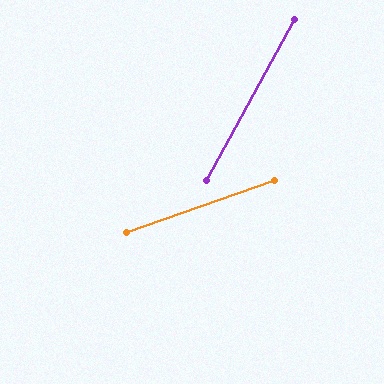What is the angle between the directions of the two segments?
Approximately 42 degrees.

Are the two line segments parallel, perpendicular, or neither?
Neither parallel nor perpendicular — they differ by about 42°.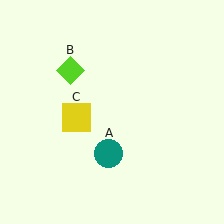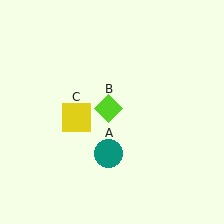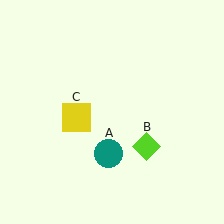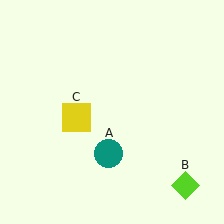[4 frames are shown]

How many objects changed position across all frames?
1 object changed position: lime diamond (object B).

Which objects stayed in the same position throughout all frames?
Teal circle (object A) and yellow square (object C) remained stationary.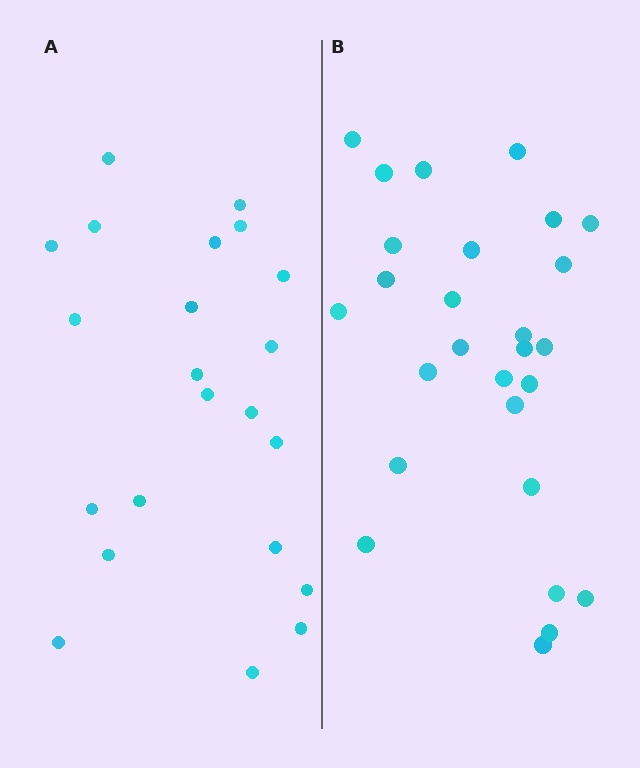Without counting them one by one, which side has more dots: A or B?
Region B (the right region) has more dots.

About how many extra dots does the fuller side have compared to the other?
Region B has about 5 more dots than region A.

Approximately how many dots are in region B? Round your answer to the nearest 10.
About 30 dots. (The exact count is 27, which rounds to 30.)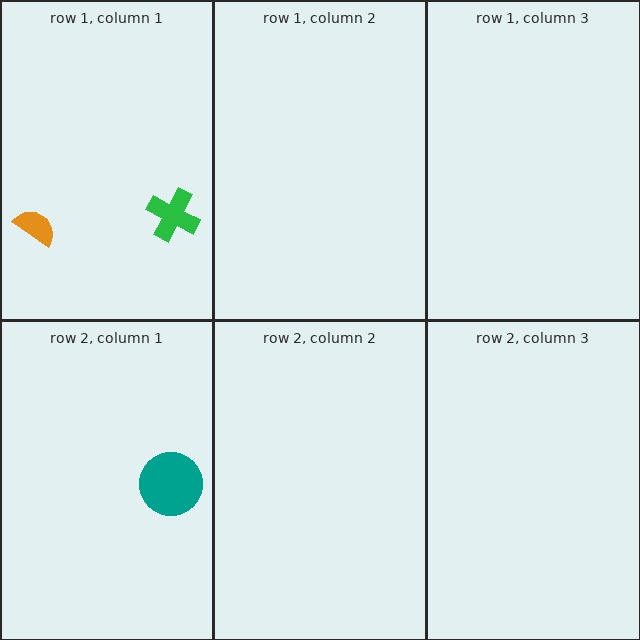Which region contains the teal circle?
The row 2, column 1 region.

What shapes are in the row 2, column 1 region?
The teal circle.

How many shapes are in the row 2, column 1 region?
1.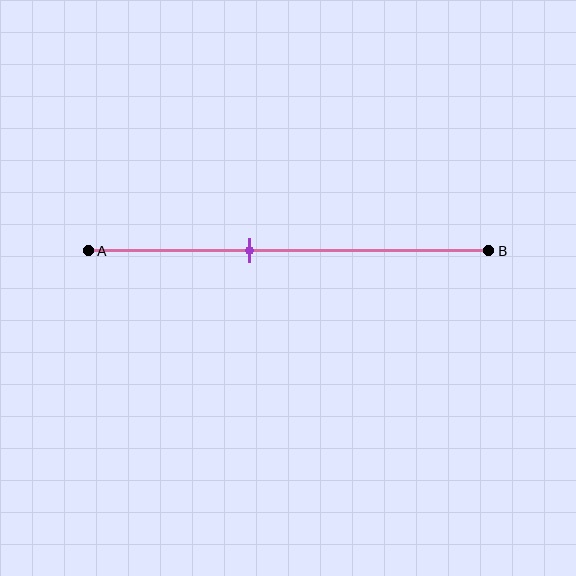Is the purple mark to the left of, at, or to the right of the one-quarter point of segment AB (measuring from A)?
The purple mark is to the right of the one-quarter point of segment AB.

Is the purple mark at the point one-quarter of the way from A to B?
No, the mark is at about 40% from A, not at the 25% one-quarter point.